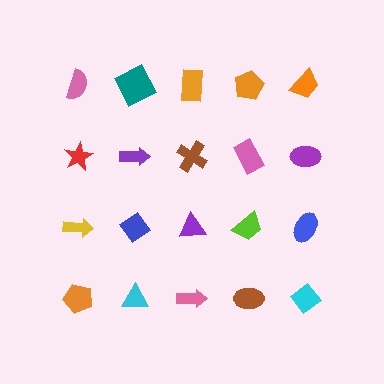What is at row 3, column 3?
A purple triangle.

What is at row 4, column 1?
An orange pentagon.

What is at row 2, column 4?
A pink rectangle.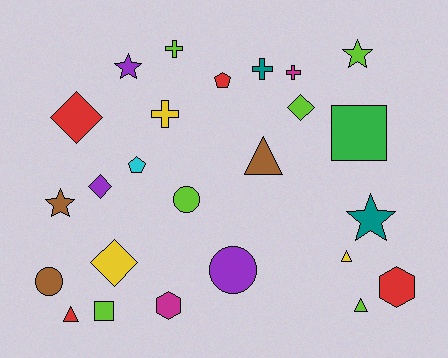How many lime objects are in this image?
There are 6 lime objects.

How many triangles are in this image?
There are 4 triangles.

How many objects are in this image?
There are 25 objects.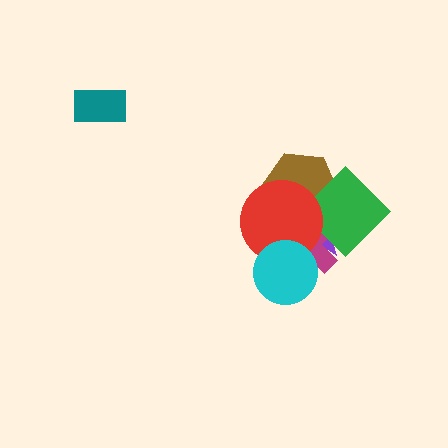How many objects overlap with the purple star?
5 objects overlap with the purple star.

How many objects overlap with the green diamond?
4 objects overlap with the green diamond.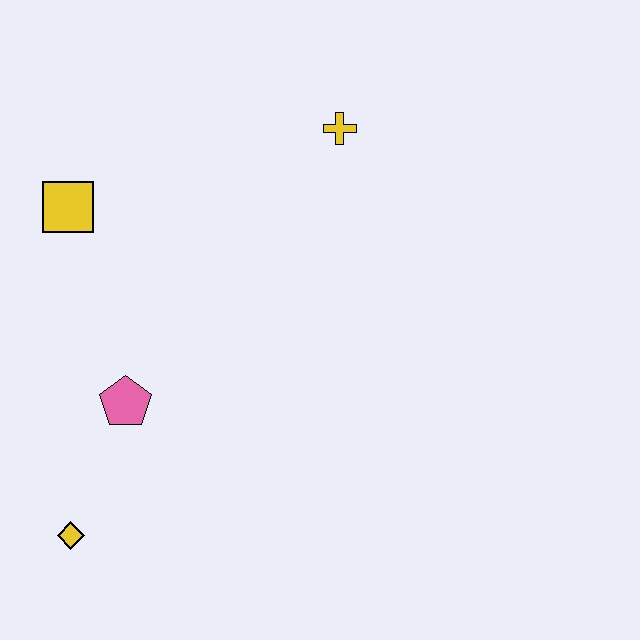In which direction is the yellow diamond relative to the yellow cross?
The yellow diamond is below the yellow cross.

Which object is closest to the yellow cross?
The yellow square is closest to the yellow cross.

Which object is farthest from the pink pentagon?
The yellow cross is farthest from the pink pentagon.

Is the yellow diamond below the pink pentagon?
Yes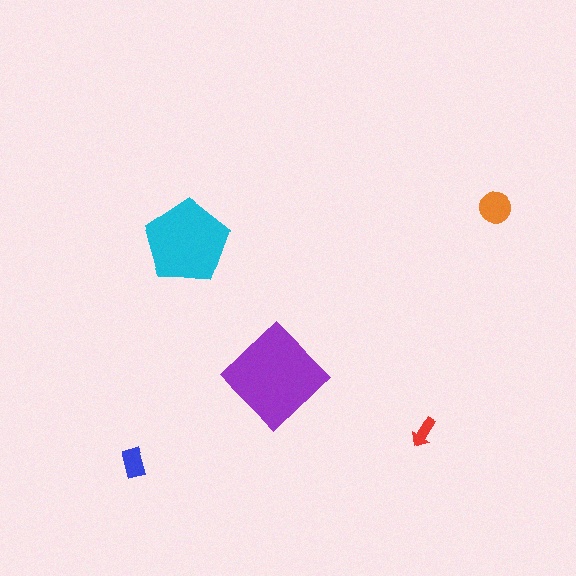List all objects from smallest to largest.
The red arrow, the blue rectangle, the orange circle, the cyan pentagon, the purple diamond.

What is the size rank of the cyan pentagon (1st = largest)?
2nd.